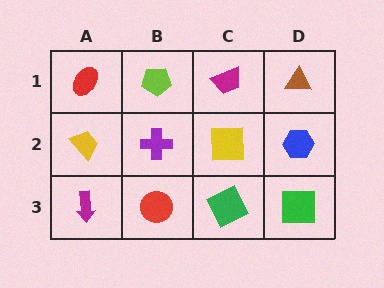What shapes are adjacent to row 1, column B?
A purple cross (row 2, column B), a red ellipse (row 1, column A), a magenta trapezoid (row 1, column C).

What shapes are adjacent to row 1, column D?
A blue hexagon (row 2, column D), a magenta trapezoid (row 1, column C).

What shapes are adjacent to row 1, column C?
A yellow square (row 2, column C), a lime pentagon (row 1, column B), a brown triangle (row 1, column D).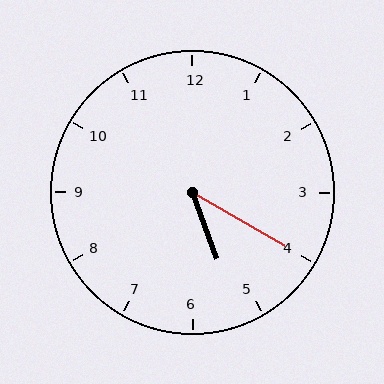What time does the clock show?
5:20.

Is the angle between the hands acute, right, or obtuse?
It is acute.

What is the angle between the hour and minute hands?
Approximately 40 degrees.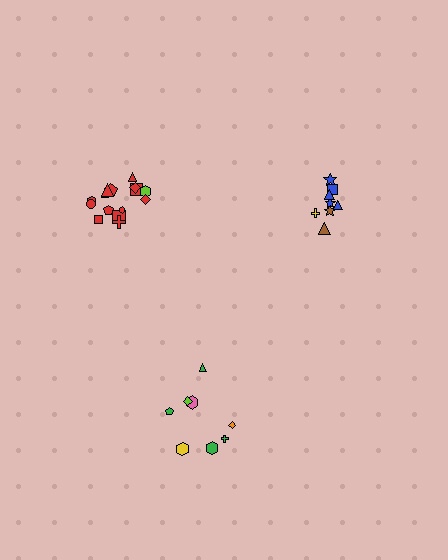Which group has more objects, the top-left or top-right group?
The top-left group.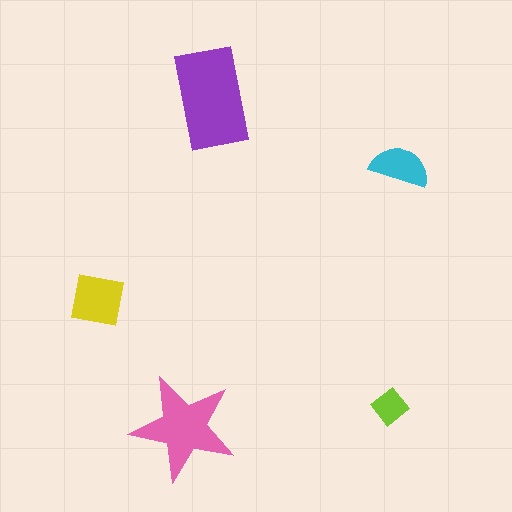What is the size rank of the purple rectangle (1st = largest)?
1st.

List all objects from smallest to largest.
The lime diamond, the cyan semicircle, the yellow square, the pink star, the purple rectangle.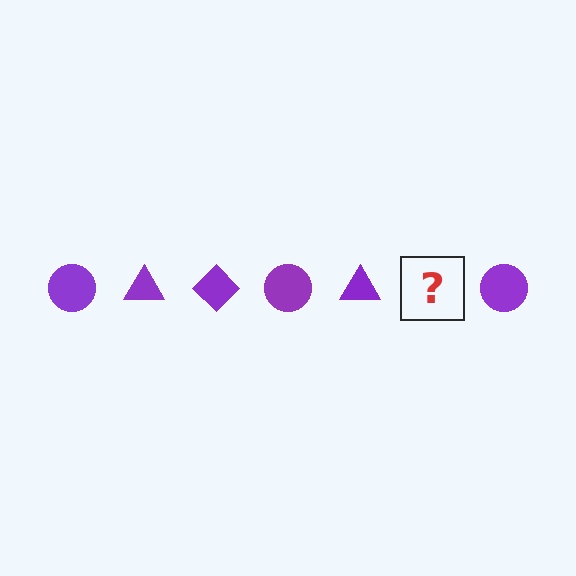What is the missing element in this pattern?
The missing element is a purple diamond.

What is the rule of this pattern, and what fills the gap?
The rule is that the pattern cycles through circle, triangle, diamond shapes in purple. The gap should be filled with a purple diamond.